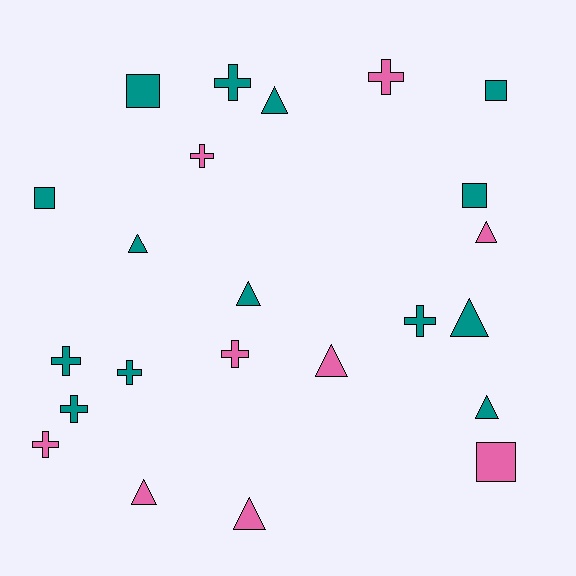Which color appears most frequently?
Teal, with 14 objects.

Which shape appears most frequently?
Cross, with 9 objects.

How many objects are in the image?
There are 23 objects.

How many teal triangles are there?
There are 5 teal triangles.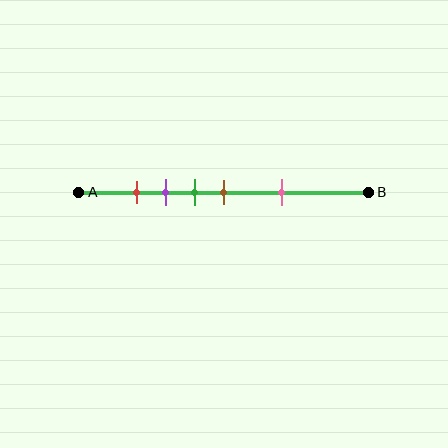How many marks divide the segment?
There are 5 marks dividing the segment.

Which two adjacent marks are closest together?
The red and purple marks are the closest adjacent pair.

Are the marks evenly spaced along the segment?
No, the marks are not evenly spaced.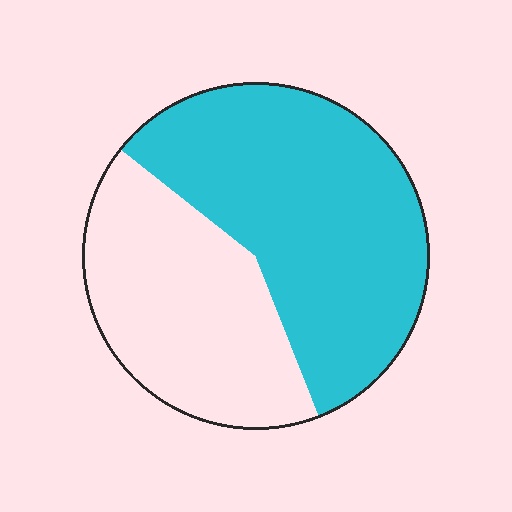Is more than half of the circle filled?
Yes.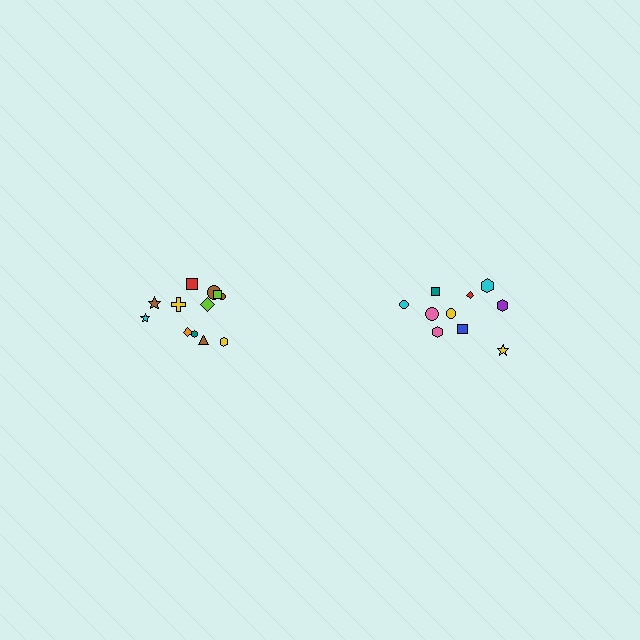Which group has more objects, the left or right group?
The left group.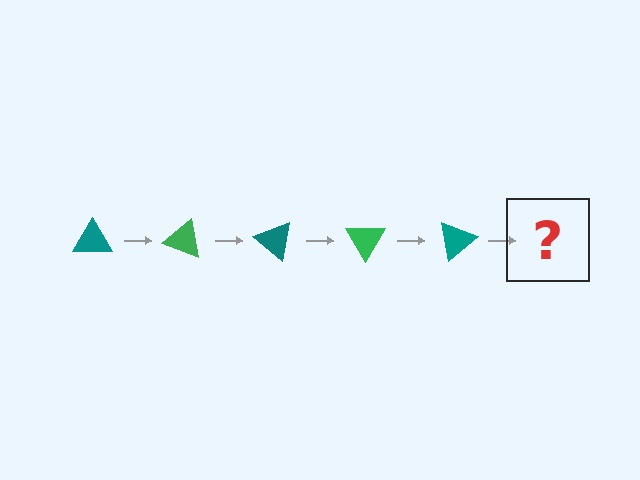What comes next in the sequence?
The next element should be a green triangle, rotated 100 degrees from the start.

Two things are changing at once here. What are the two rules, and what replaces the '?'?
The two rules are that it rotates 20 degrees each step and the color cycles through teal and green. The '?' should be a green triangle, rotated 100 degrees from the start.